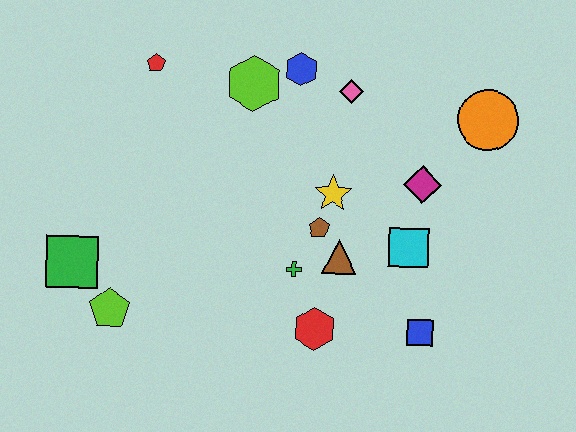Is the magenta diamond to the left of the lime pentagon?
No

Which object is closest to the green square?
The lime pentagon is closest to the green square.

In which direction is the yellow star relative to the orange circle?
The yellow star is to the left of the orange circle.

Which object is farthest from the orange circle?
The green square is farthest from the orange circle.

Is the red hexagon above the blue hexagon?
No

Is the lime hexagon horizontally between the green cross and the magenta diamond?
No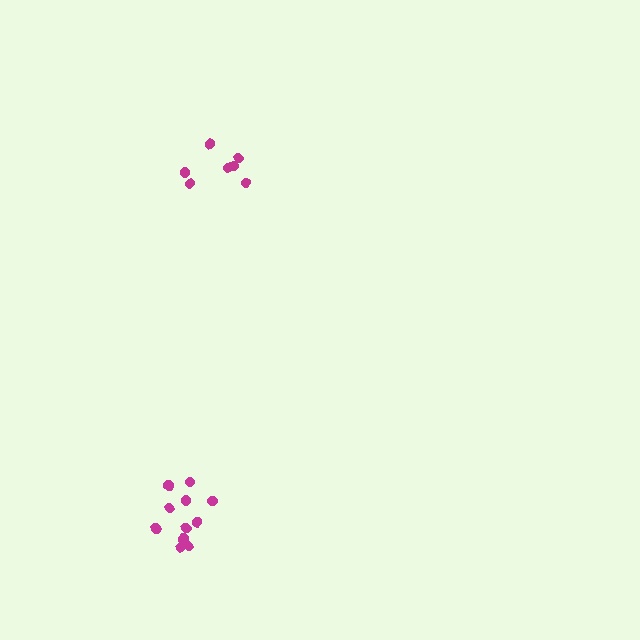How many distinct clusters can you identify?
There are 2 distinct clusters.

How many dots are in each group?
Group 1: 7 dots, Group 2: 11 dots (18 total).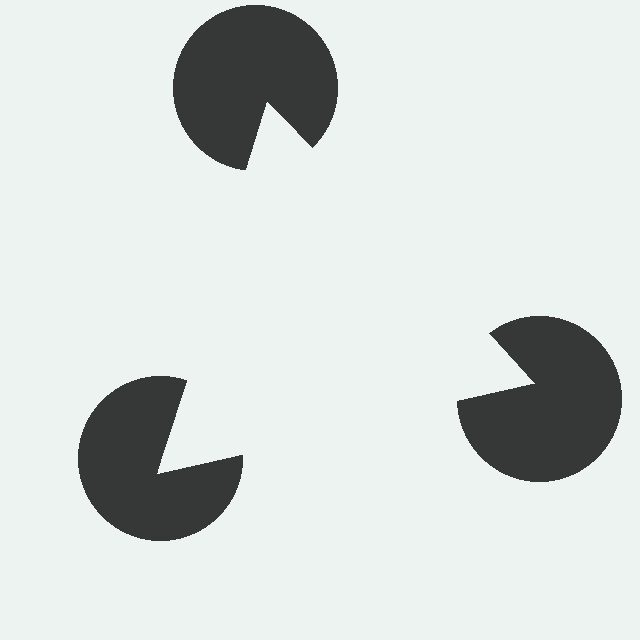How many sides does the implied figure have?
3 sides.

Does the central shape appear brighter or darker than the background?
It typically appears slightly brighter than the background, even though no actual brightness change is drawn.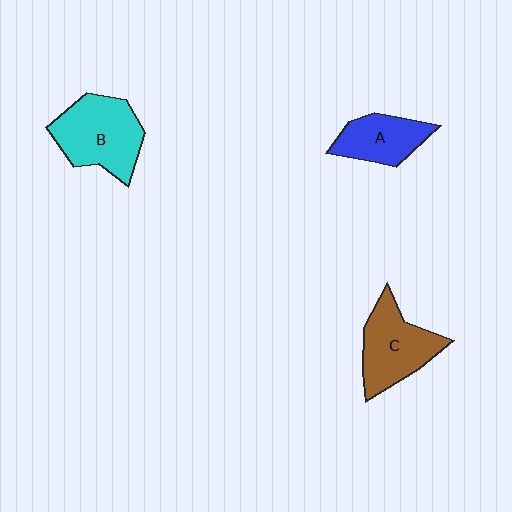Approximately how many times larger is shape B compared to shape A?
Approximately 1.5 times.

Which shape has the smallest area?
Shape A (blue).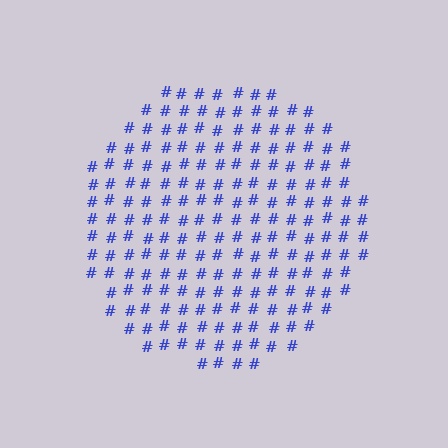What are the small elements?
The small elements are hash symbols.